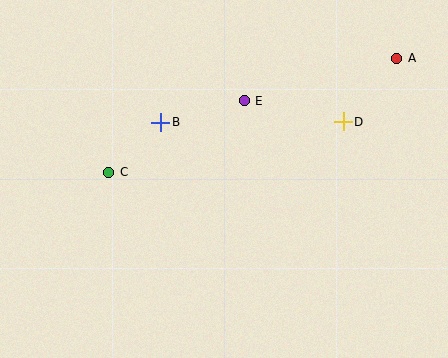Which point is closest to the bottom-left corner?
Point C is closest to the bottom-left corner.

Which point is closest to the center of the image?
Point E at (244, 101) is closest to the center.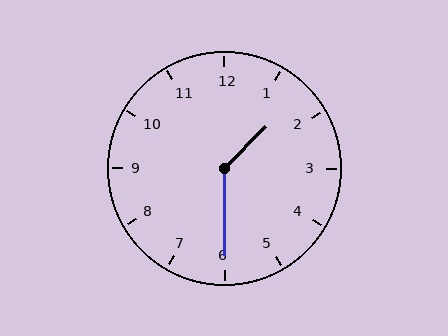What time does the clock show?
1:30.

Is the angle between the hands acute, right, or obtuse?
It is obtuse.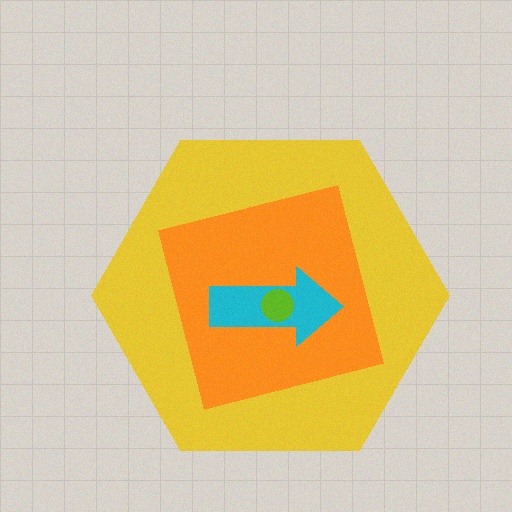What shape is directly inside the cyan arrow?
The lime circle.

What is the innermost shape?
The lime circle.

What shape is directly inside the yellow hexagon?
The orange square.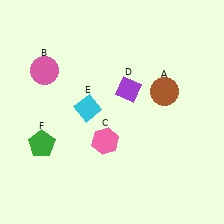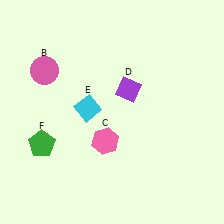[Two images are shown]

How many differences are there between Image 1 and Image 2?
There is 1 difference between the two images.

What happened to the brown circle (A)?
The brown circle (A) was removed in Image 2. It was in the top-right area of Image 1.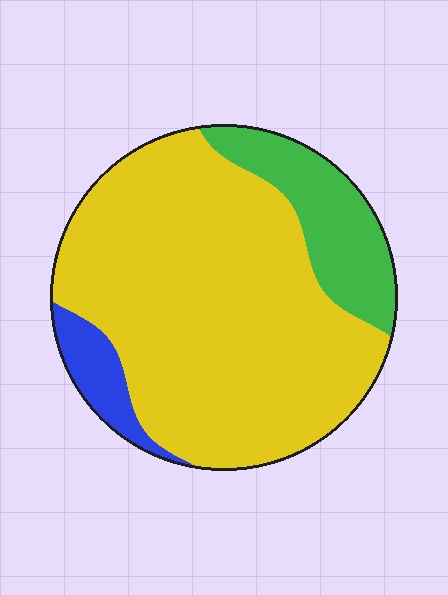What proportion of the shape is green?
Green covers 17% of the shape.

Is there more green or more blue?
Green.